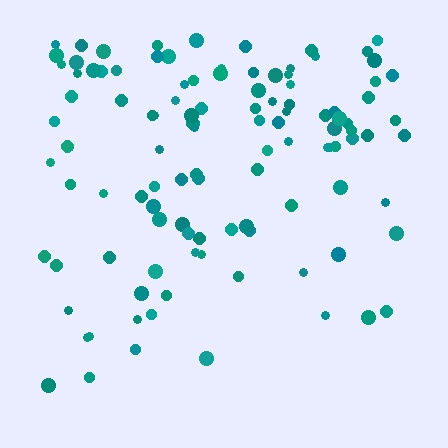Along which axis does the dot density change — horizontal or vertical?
Vertical.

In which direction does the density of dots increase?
From bottom to top, with the top side densest.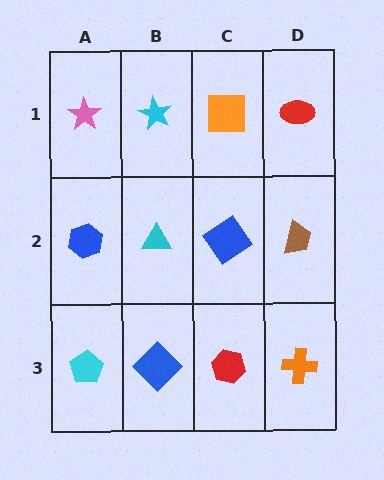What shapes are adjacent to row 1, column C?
A blue diamond (row 2, column C), a cyan star (row 1, column B), a red ellipse (row 1, column D).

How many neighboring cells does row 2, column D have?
3.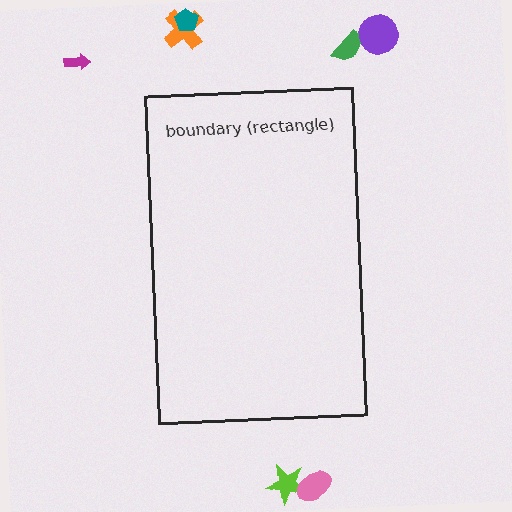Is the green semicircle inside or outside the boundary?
Outside.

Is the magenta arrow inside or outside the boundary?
Outside.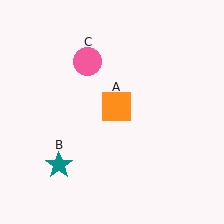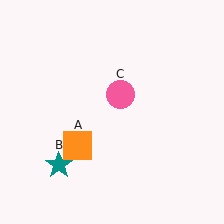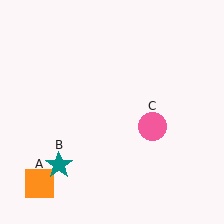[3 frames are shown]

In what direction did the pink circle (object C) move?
The pink circle (object C) moved down and to the right.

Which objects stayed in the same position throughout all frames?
Teal star (object B) remained stationary.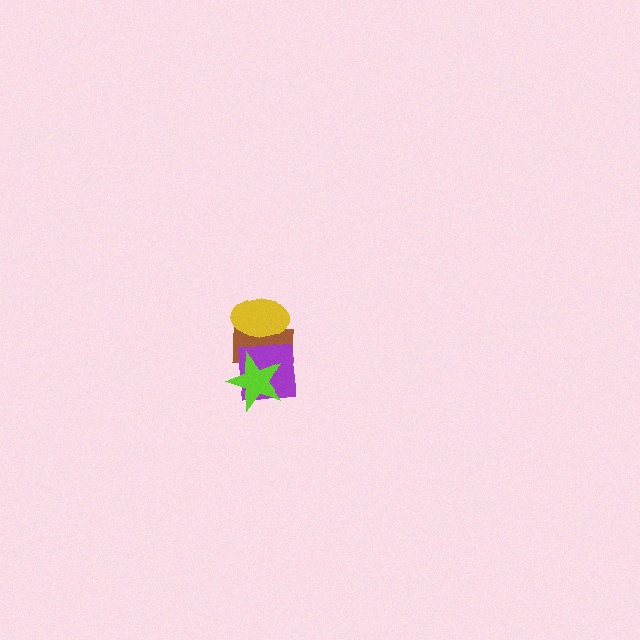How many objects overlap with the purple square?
2 objects overlap with the purple square.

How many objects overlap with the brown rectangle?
3 objects overlap with the brown rectangle.